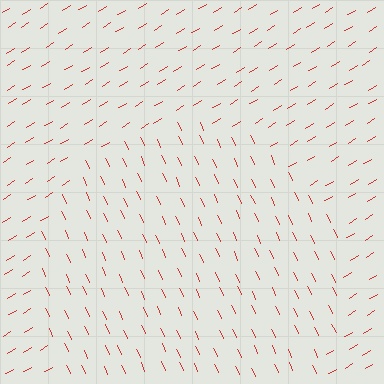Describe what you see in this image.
The image is filled with small red line segments. A circle region in the image has lines oriented differently from the surrounding lines, creating a visible texture boundary.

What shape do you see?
I see a circle.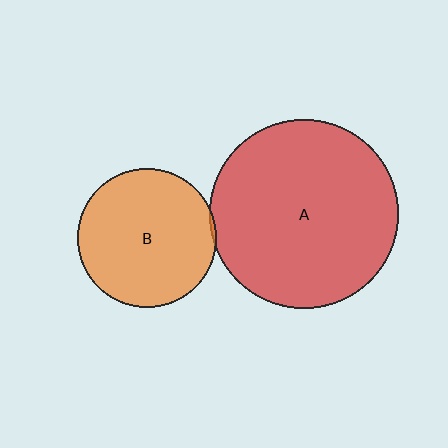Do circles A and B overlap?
Yes.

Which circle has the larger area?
Circle A (red).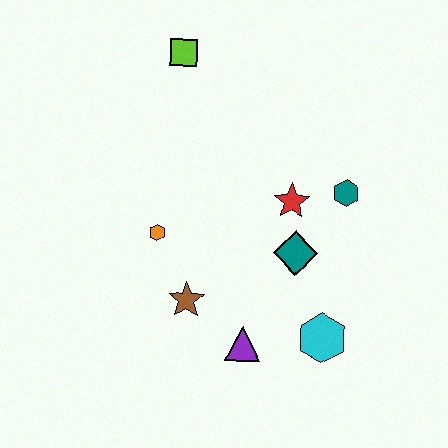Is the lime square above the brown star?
Yes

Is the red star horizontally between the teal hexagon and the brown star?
Yes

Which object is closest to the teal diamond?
The red star is closest to the teal diamond.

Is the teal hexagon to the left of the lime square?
No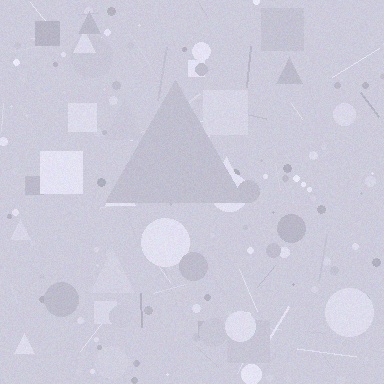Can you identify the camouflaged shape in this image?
The camouflaged shape is a triangle.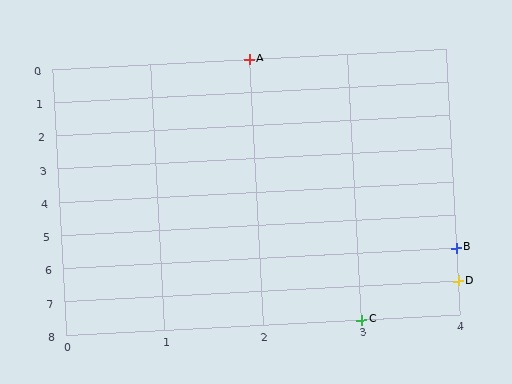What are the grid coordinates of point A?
Point A is at grid coordinates (2, 0).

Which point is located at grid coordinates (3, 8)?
Point C is at (3, 8).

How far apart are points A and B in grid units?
Points A and B are 2 columns and 6 rows apart (about 6.3 grid units diagonally).